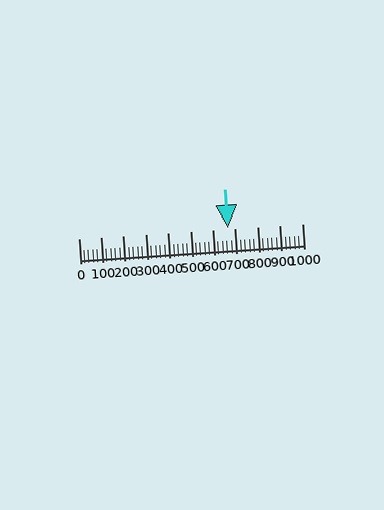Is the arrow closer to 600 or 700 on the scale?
The arrow is closer to 700.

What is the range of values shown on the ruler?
The ruler shows values from 0 to 1000.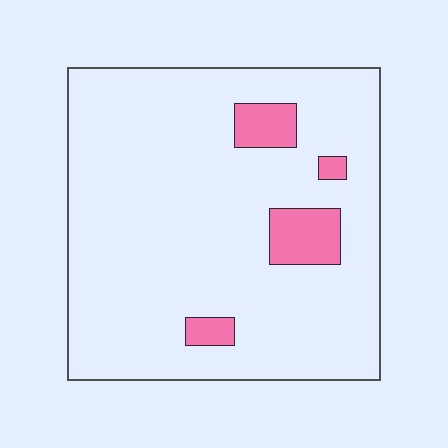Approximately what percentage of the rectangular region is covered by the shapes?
Approximately 10%.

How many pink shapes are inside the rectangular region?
4.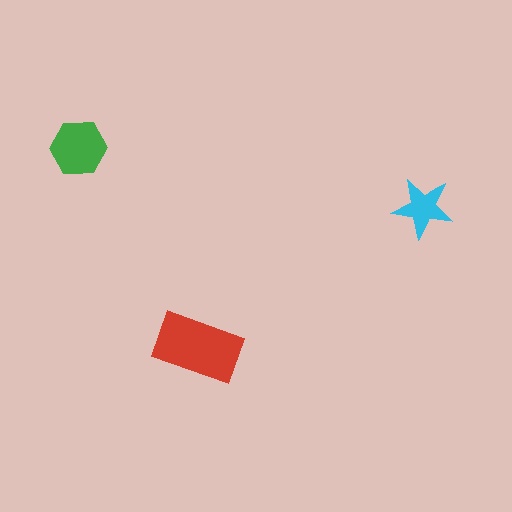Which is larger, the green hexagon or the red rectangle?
The red rectangle.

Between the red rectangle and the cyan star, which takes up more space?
The red rectangle.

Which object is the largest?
The red rectangle.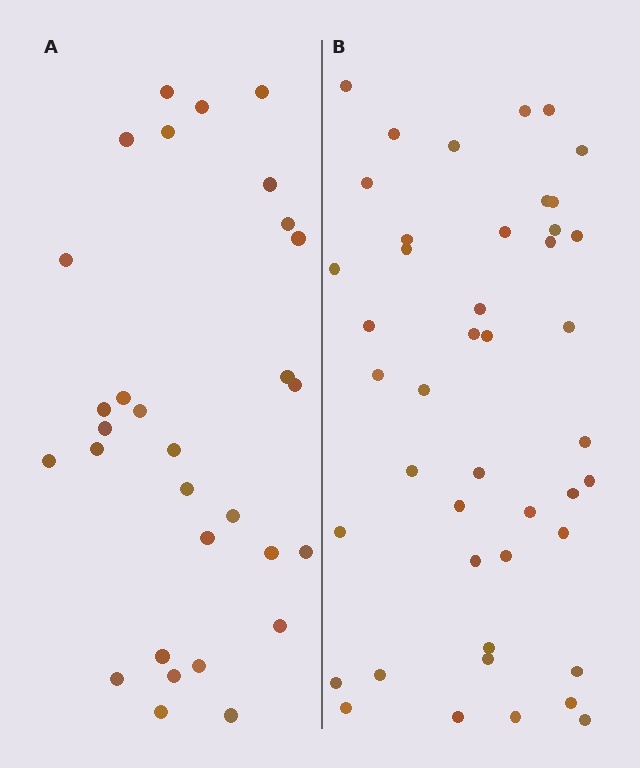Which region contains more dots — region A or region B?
Region B (the right region) has more dots.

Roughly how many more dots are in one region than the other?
Region B has approximately 15 more dots than region A.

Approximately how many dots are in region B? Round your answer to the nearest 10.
About 40 dots. (The exact count is 44, which rounds to 40.)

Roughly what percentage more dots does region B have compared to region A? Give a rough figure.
About 45% more.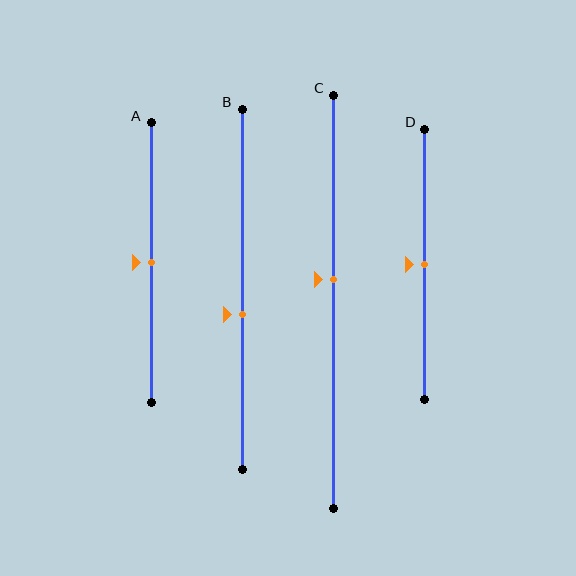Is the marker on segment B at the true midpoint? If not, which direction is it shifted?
No, the marker on segment B is shifted downward by about 7% of the segment length.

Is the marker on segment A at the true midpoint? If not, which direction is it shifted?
Yes, the marker on segment A is at the true midpoint.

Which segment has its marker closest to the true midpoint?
Segment A has its marker closest to the true midpoint.